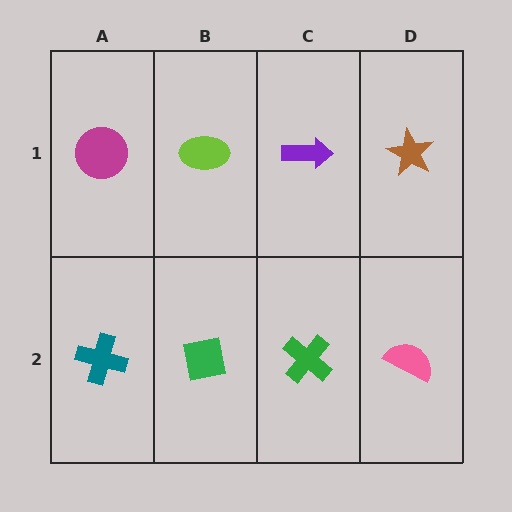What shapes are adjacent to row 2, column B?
A lime ellipse (row 1, column B), a teal cross (row 2, column A), a green cross (row 2, column C).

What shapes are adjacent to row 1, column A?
A teal cross (row 2, column A), a lime ellipse (row 1, column B).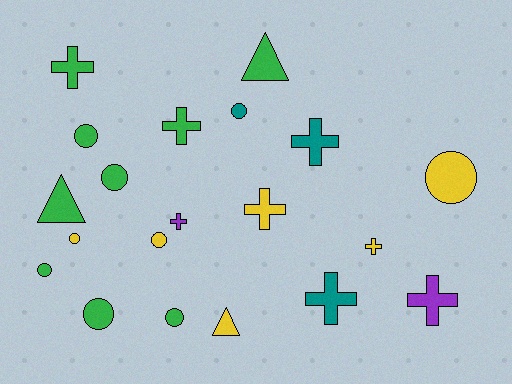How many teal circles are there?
There is 1 teal circle.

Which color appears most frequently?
Green, with 9 objects.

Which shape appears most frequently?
Circle, with 9 objects.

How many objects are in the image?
There are 20 objects.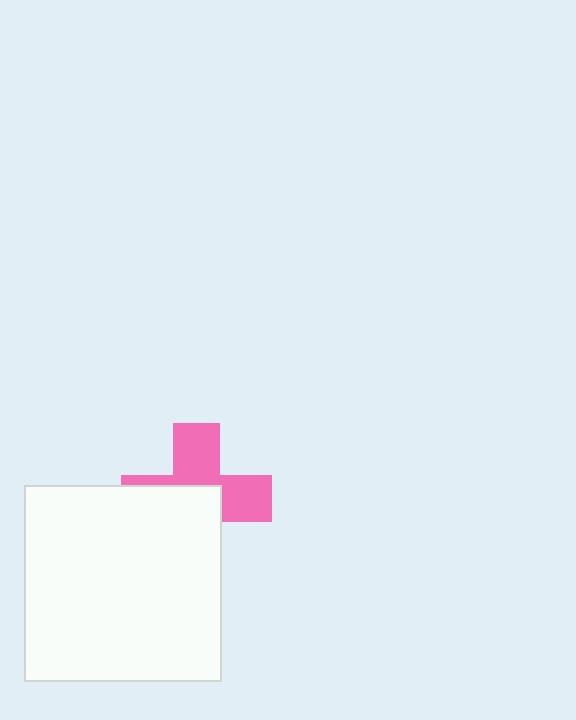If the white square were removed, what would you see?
You would see the complete pink cross.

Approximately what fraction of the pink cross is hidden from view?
Roughly 51% of the pink cross is hidden behind the white square.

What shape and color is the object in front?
The object in front is a white square.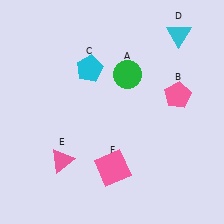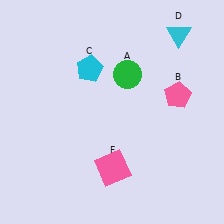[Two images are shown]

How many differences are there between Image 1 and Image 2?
There is 1 difference between the two images.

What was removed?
The pink triangle (E) was removed in Image 2.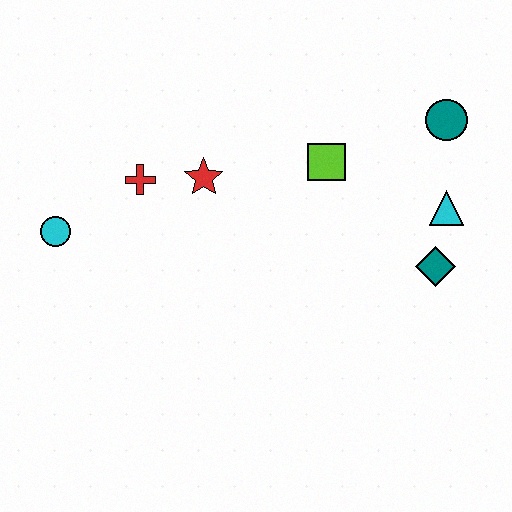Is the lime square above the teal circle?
No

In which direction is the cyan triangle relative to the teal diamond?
The cyan triangle is above the teal diamond.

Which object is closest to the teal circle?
The cyan triangle is closest to the teal circle.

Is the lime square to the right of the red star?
Yes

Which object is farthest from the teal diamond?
The cyan circle is farthest from the teal diamond.